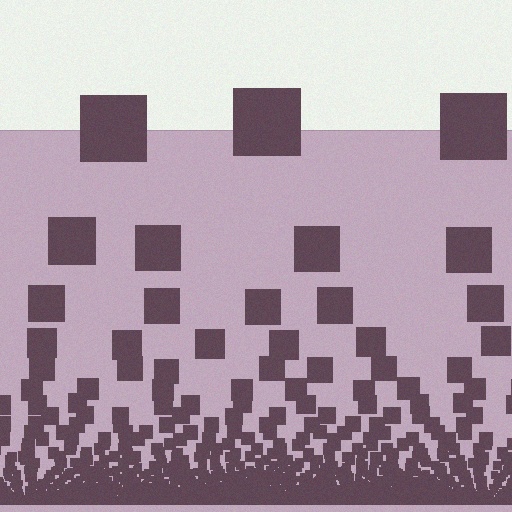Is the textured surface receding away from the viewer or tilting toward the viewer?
The surface appears to tilt toward the viewer. Texture elements get larger and sparser toward the top.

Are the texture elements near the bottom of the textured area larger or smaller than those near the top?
Smaller. The gradient is inverted — elements near the bottom are smaller and denser.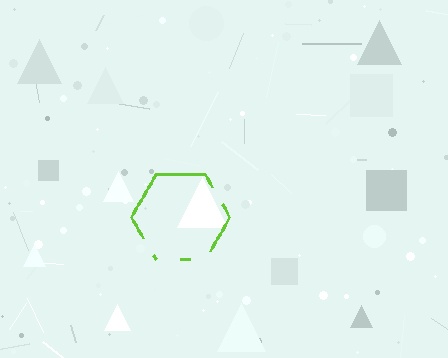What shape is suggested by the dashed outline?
The dashed outline suggests a hexagon.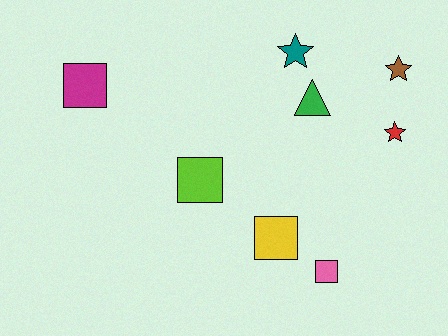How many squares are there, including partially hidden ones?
There are 4 squares.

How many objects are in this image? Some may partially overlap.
There are 8 objects.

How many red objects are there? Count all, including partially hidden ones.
There is 1 red object.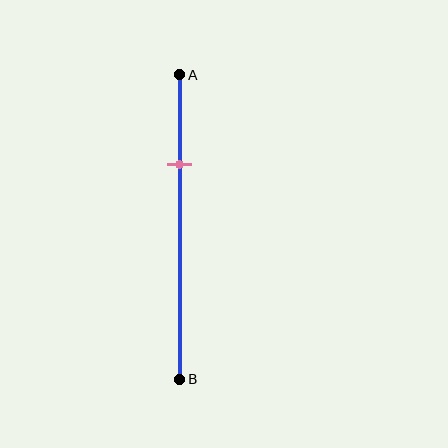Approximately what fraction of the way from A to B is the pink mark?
The pink mark is approximately 30% of the way from A to B.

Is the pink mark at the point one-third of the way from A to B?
No, the mark is at about 30% from A, not at the 33% one-third point.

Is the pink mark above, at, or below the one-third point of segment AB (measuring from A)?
The pink mark is above the one-third point of segment AB.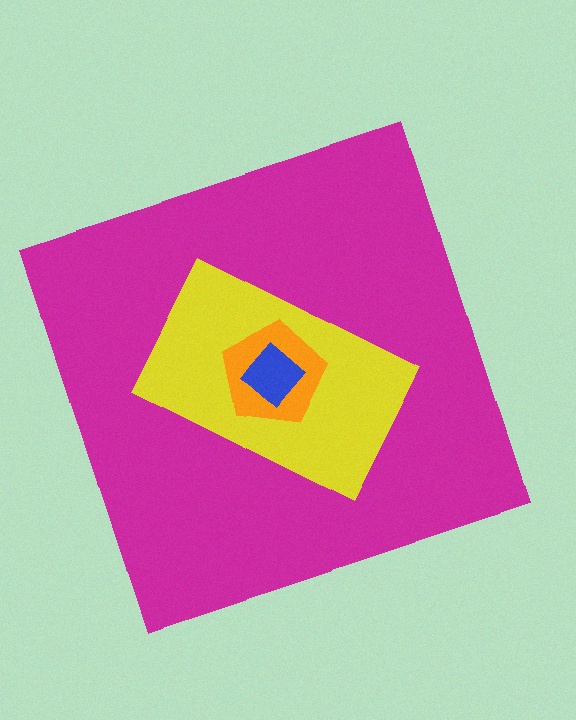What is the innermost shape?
The blue diamond.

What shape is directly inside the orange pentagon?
The blue diamond.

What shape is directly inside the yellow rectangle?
The orange pentagon.